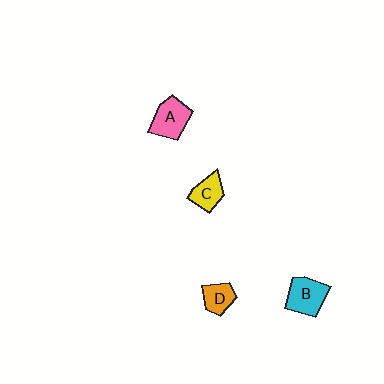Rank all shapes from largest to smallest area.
From largest to smallest: B (cyan), A (pink), C (yellow), D (orange).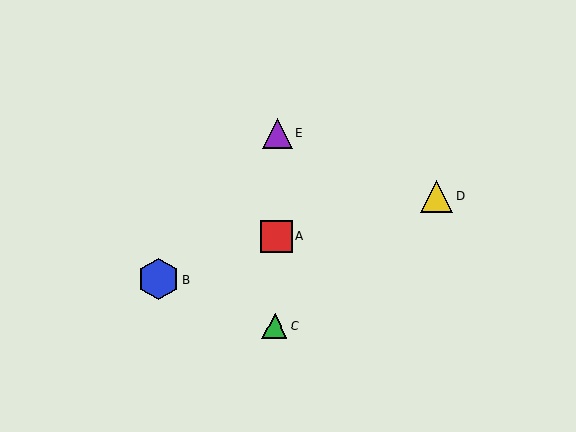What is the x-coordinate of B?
Object B is at x≈159.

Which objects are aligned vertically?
Objects A, C, E are aligned vertically.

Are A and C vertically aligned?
Yes, both are at x≈276.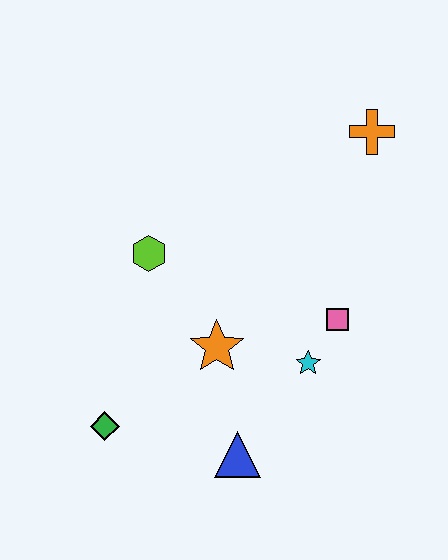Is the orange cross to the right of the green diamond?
Yes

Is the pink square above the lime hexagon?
No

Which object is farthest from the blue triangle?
The orange cross is farthest from the blue triangle.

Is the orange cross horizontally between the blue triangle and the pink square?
No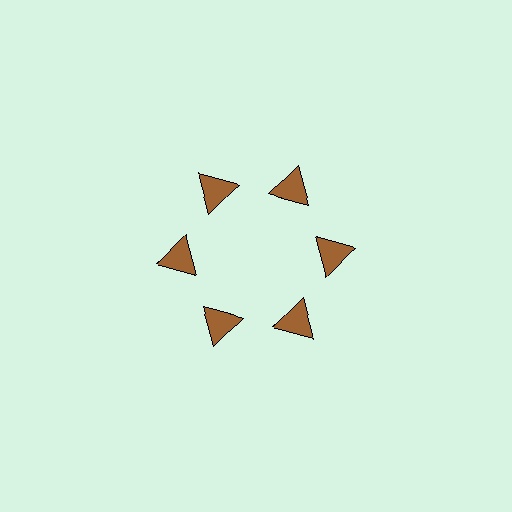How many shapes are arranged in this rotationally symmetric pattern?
There are 6 shapes, arranged in 6 groups of 1.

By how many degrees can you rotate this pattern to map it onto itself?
The pattern maps onto itself every 60 degrees of rotation.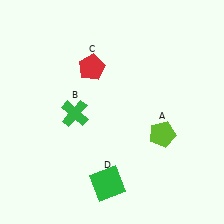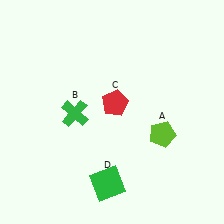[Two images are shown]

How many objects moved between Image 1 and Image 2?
1 object moved between the two images.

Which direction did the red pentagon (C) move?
The red pentagon (C) moved down.